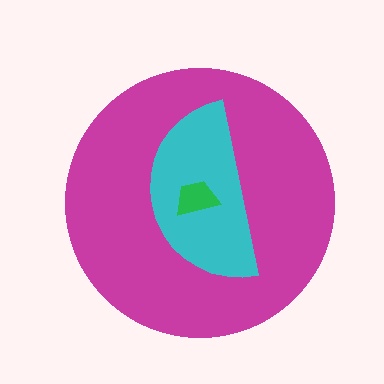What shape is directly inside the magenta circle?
The cyan semicircle.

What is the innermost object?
The green trapezoid.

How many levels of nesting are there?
3.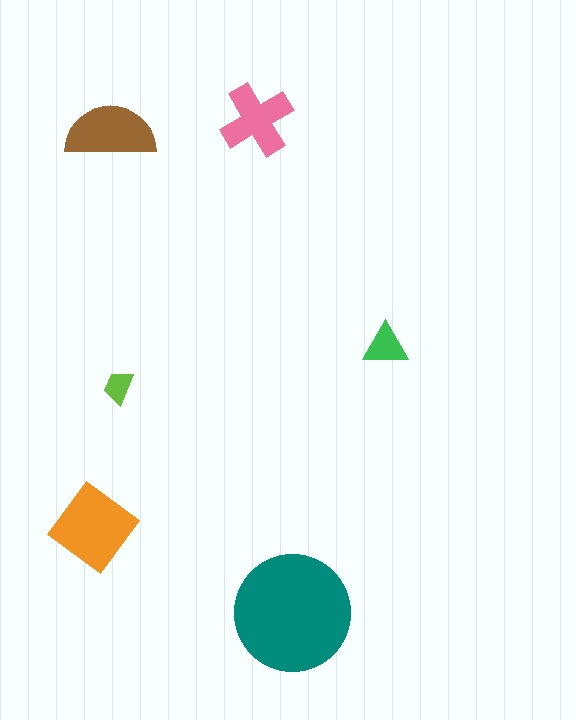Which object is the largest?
The teal circle.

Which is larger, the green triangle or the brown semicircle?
The brown semicircle.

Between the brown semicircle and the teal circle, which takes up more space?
The teal circle.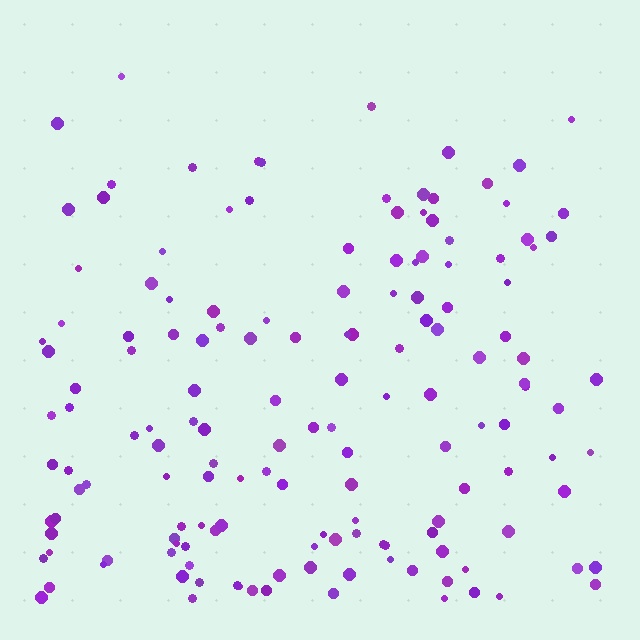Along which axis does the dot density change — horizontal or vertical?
Vertical.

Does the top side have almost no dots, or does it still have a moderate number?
Still a moderate number, just noticeably fewer than the bottom.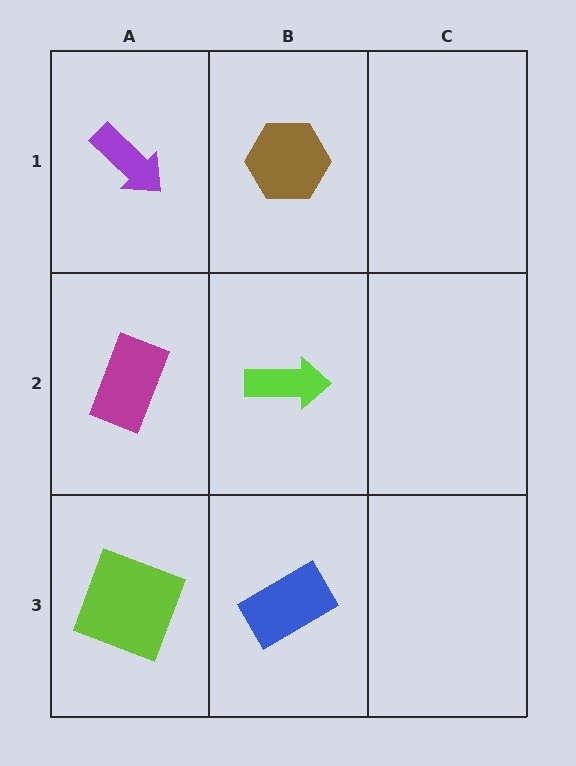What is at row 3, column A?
A lime square.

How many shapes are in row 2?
2 shapes.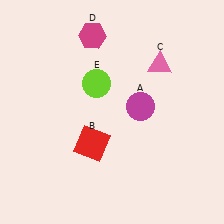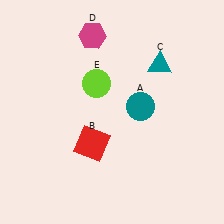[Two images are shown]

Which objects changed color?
A changed from magenta to teal. C changed from pink to teal.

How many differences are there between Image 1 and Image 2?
There are 2 differences between the two images.